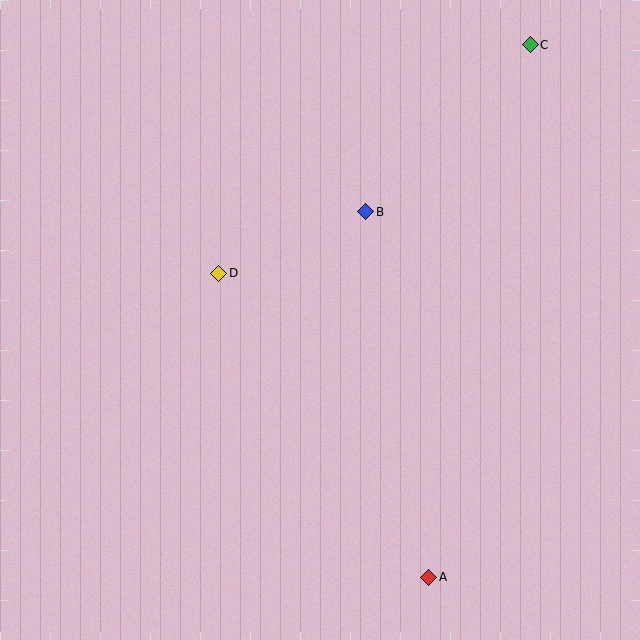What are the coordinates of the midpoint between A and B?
The midpoint between A and B is at (397, 395).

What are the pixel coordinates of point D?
Point D is at (219, 273).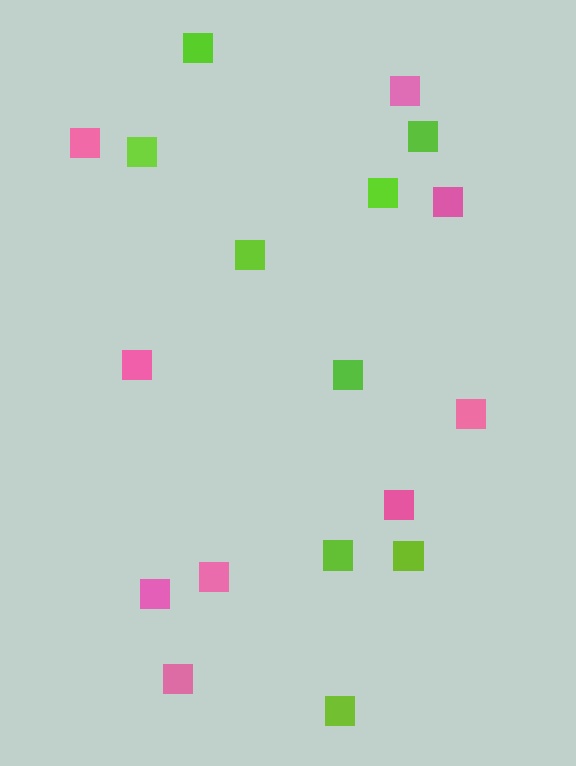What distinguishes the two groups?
There are 2 groups: one group of pink squares (9) and one group of lime squares (9).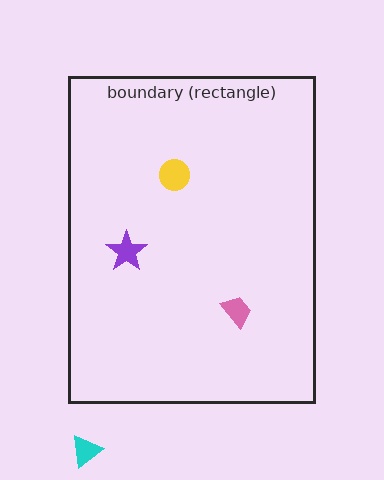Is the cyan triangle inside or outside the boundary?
Outside.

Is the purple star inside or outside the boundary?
Inside.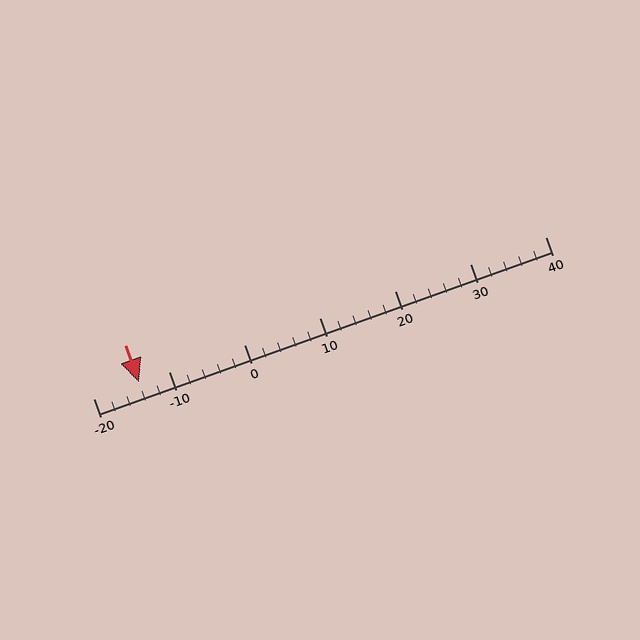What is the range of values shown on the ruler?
The ruler shows values from -20 to 40.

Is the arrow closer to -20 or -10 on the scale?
The arrow is closer to -10.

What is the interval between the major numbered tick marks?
The major tick marks are spaced 10 units apart.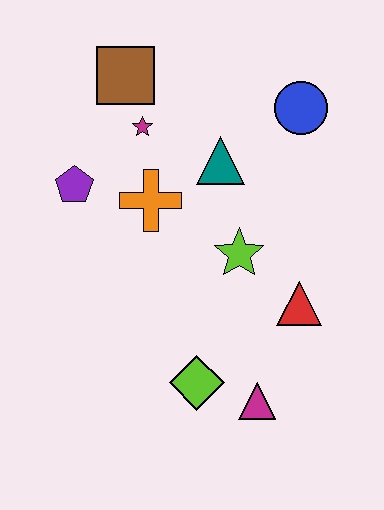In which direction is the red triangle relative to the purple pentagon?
The red triangle is to the right of the purple pentagon.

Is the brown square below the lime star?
No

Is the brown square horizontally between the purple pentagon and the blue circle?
Yes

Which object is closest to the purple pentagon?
The orange cross is closest to the purple pentagon.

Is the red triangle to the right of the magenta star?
Yes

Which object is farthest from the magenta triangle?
The brown square is farthest from the magenta triangle.